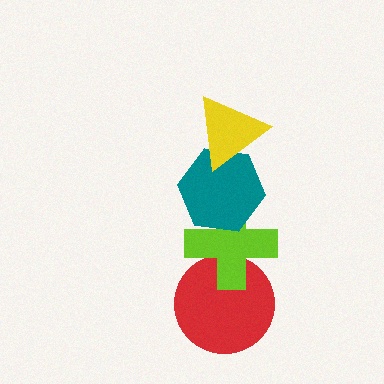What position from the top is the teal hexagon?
The teal hexagon is 2nd from the top.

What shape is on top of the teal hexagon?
The yellow triangle is on top of the teal hexagon.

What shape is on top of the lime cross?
The teal hexagon is on top of the lime cross.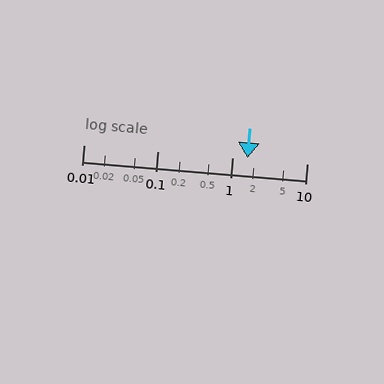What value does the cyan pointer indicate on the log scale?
The pointer indicates approximately 1.6.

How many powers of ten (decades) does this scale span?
The scale spans 3 decades, from 0.01 to 10.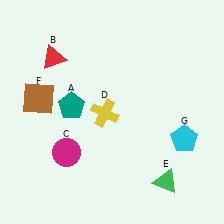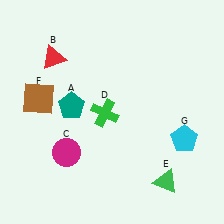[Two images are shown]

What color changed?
The cross (D) changed from yellow in Image 1 to green in Image 2.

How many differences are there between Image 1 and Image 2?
There is 1 difference between the two images.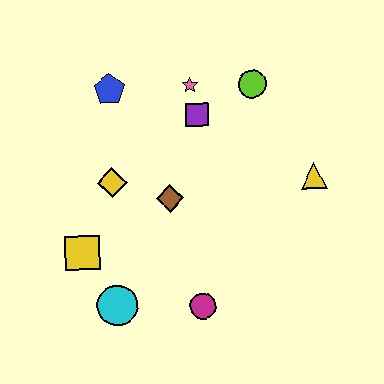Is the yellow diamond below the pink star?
Yes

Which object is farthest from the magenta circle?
The blue pentagon is farthest from the magenta circle.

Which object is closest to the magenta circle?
The cyan circle is closest to the magenta circle.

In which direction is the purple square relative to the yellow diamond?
The purple square is to the right of the yellow diamond.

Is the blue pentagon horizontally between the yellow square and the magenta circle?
Yes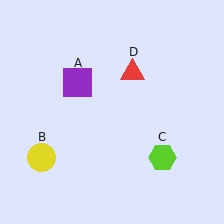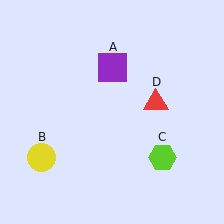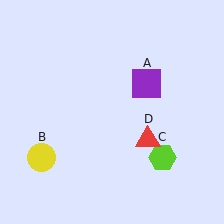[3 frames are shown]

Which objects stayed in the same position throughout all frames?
Yellow circle (object B) and lime hexagon (object C) remained stationary.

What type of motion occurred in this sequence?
The purple square (object A), red triangle (object D) rotated clockwise around the center of the scene.